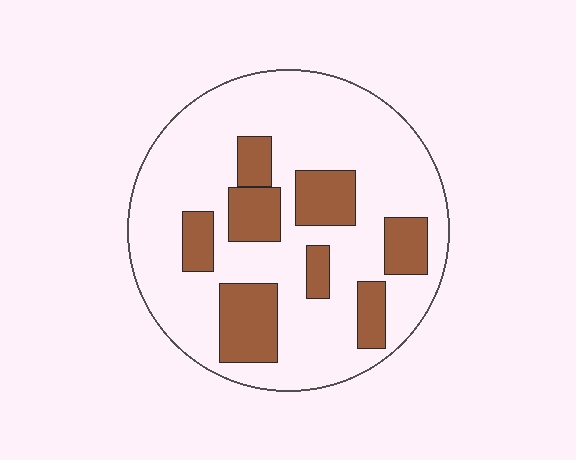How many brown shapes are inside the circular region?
8.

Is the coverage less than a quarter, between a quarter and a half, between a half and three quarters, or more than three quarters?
Between a quarter and a half.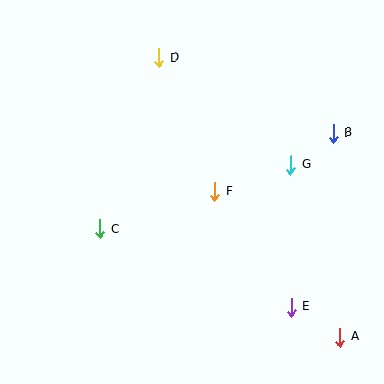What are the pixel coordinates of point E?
Point E is at (291, 307).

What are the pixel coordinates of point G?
Point G is at (291, 165).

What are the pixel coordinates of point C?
Point C is at (100, 229).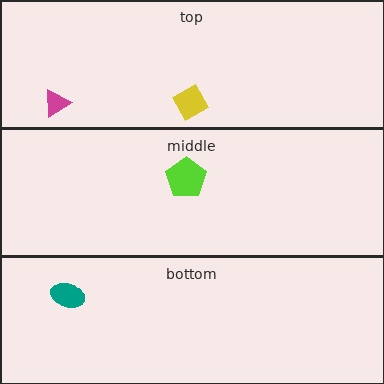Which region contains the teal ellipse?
The bottom region.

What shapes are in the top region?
The magenta triangle, the yellow diamond.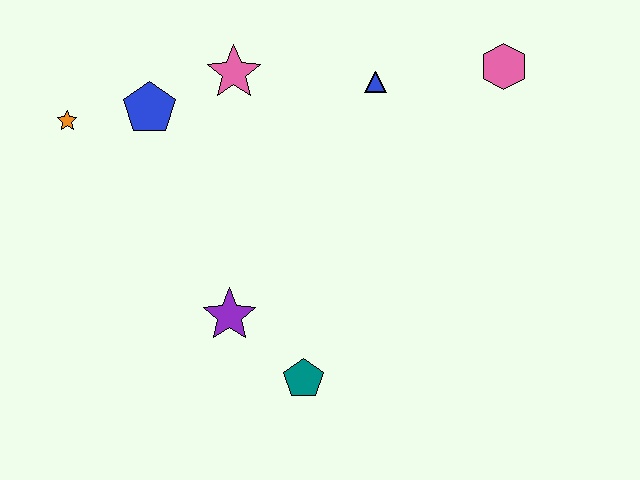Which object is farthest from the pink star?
The teal pentagon is farthest from the pink star.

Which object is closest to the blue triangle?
The pink hexagon is closest to the blue triangle.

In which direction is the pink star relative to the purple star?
The pink star is above the purple star.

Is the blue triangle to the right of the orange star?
Yes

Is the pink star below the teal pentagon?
No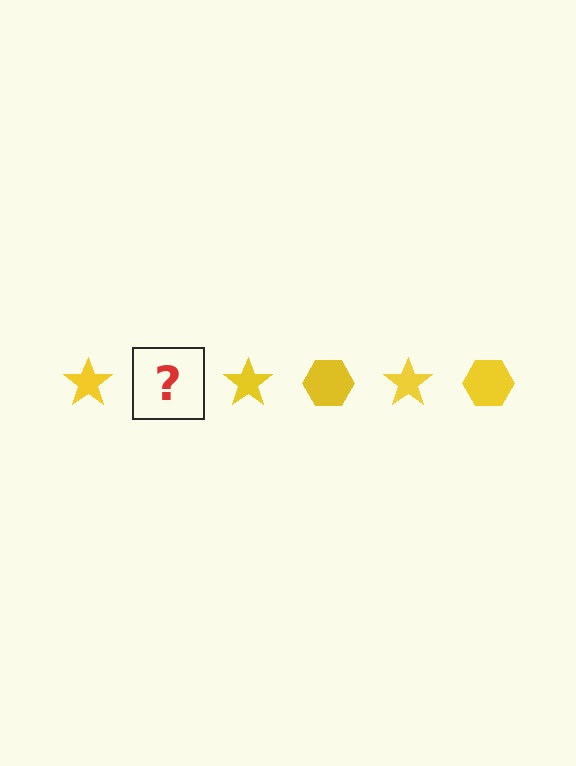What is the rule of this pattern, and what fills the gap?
The rule is that the pattern cycles through star, hexagon shapes in yellow. The gap should be filled with a yellow hexagon.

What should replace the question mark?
The question mark should be replaced with a yellow hexagon.